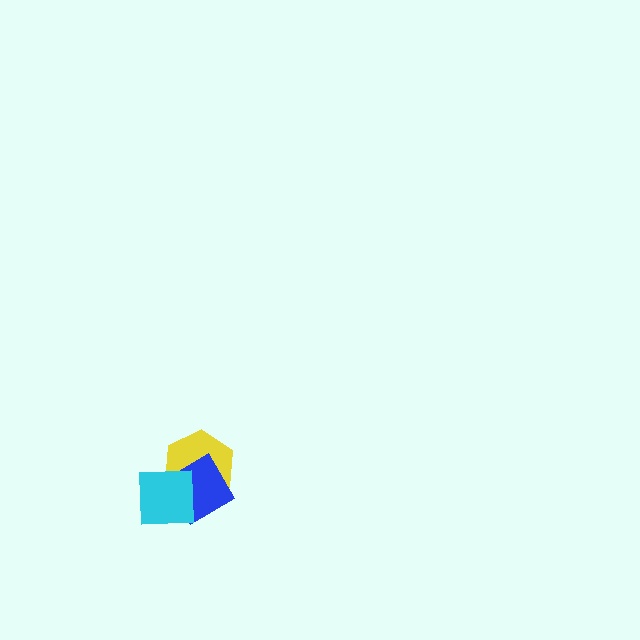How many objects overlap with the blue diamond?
2 objects overlap with the blue diamond.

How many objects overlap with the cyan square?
2 objects overlap with the cyan square.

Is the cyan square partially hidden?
No, no other shape covers it.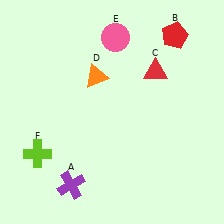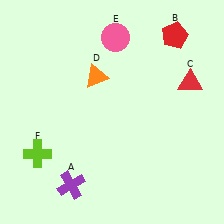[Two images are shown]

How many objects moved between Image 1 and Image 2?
1 object moved between the two images.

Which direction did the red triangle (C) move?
The red triangle (C) moved right.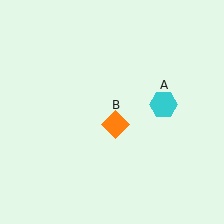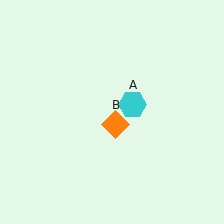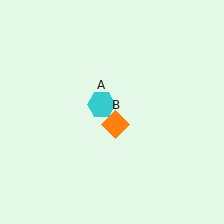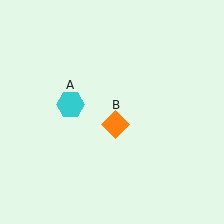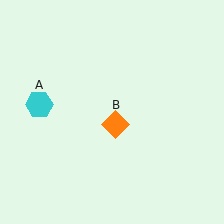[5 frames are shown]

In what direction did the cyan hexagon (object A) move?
The cyan hexagon (object A) moved left.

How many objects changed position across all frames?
1 object changed position: cyan hexagon (object A).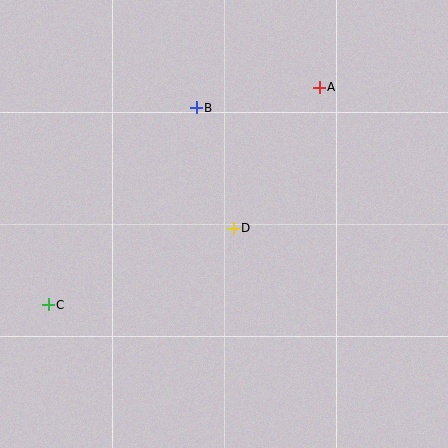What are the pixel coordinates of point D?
Point D is at (233, 228).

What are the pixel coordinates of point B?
Point B is at (196, 108).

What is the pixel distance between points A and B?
The distance between A and B is 125 pixels.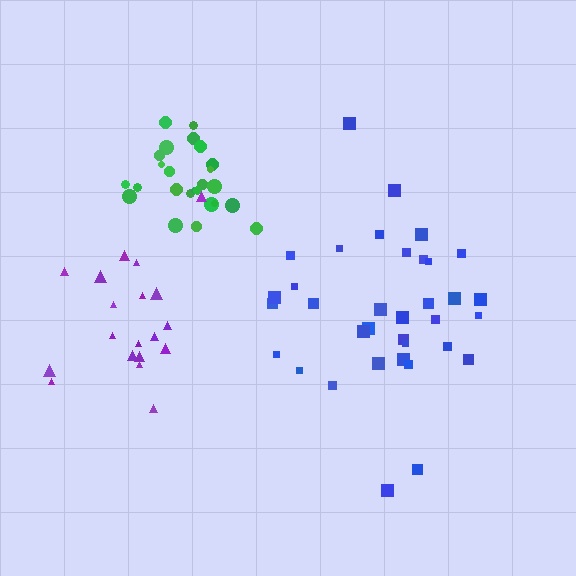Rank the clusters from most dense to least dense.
green, blue, purple.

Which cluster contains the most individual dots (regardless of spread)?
Blue (35).